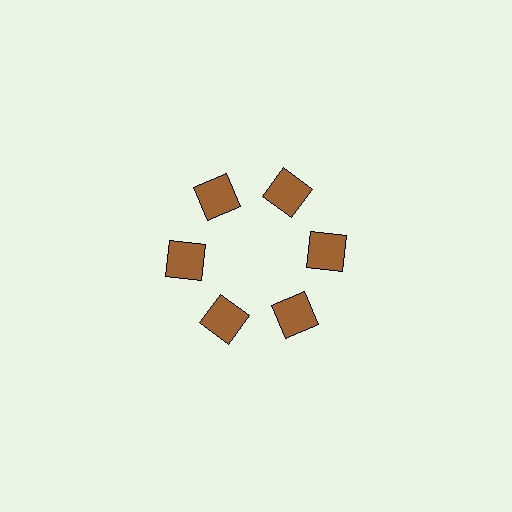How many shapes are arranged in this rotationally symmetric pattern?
There are 6 shapes, arranged in 6 groups of 1.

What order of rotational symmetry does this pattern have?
This pattern has 6-fold rotational symmetry.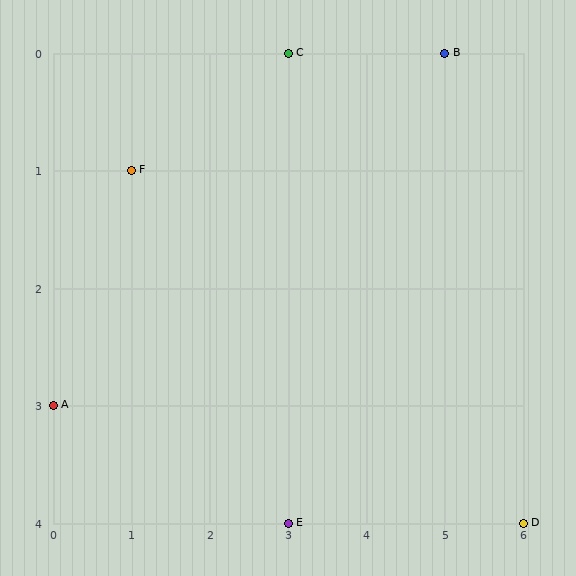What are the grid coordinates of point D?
Point D is at grid coordinates (6, 4).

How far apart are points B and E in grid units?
Points B and E are 2 columns and 4 rows apart (about 4.5 grid units diagonally).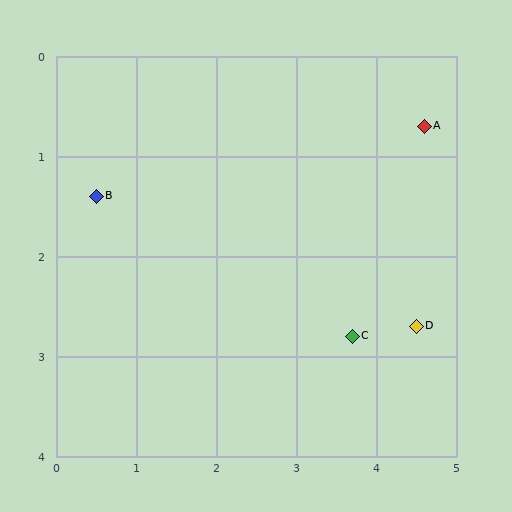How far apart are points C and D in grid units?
Points C and D are about 0.8 grid units apart.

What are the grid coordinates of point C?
Point C is at approximately (3.7, 2.8).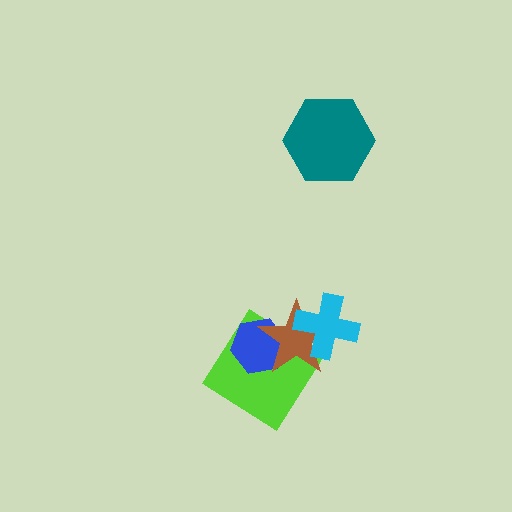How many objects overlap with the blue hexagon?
2 objects overlap with the blue hexagon.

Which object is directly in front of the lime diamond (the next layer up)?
The blue hexagon is directly in front of the lime diamond.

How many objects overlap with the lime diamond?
2 objects overlap with the lime diamond.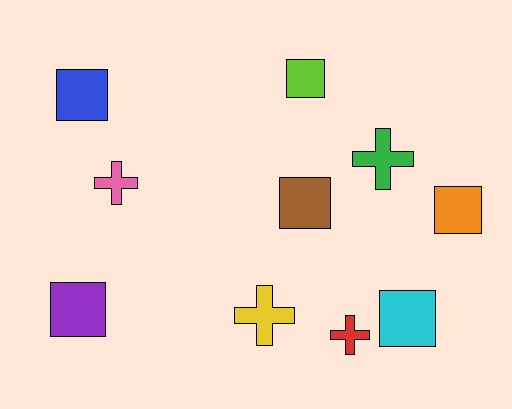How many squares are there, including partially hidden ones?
There are 6 squares.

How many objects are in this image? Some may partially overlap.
There are 10 objects.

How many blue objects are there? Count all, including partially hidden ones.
There is 1 blue object.